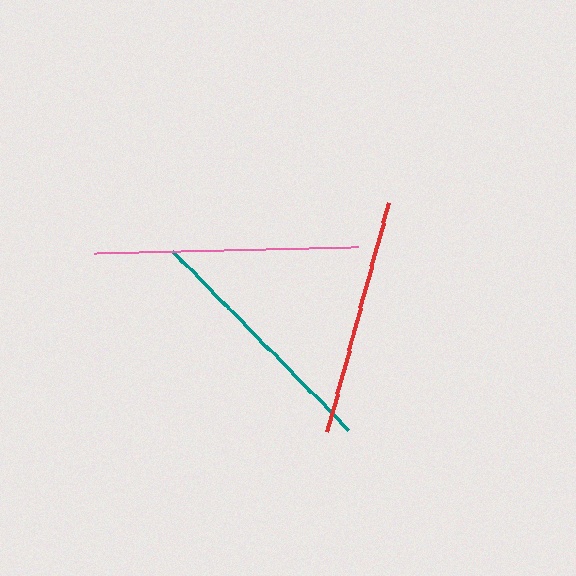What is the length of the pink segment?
The pink segment is approximately 264 pixels long.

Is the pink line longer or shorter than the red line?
The pink line is longer than the red line.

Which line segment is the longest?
The pink line is the longest at approximately 264 pixels.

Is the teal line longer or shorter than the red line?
The teal line is longer than the red line.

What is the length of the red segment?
The red segment is approximately 237 pixels long.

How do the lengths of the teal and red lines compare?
The teal and red lines are approximately the same length.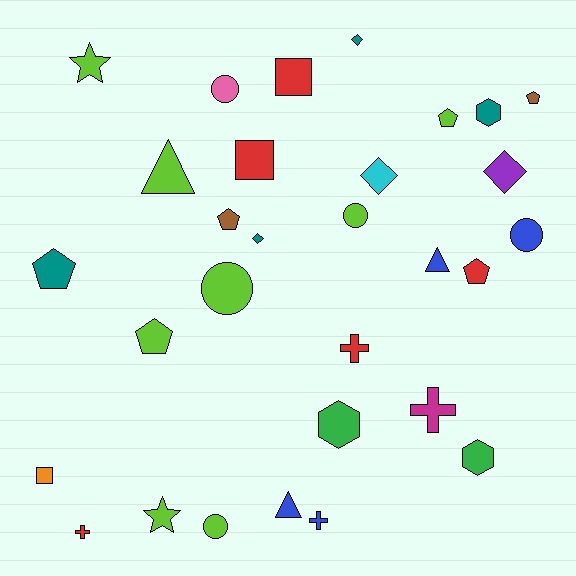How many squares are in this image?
There are 3 squares.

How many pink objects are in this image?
There is 1 pink object.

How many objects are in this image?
There are 30 objects.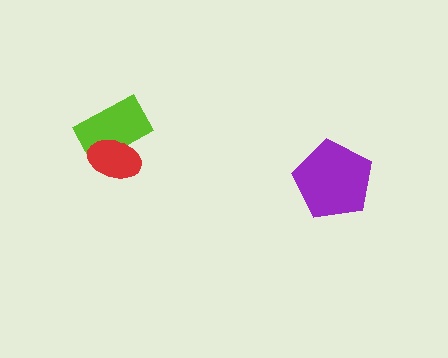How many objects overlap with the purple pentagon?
0 objects overlap with the purple pentagon.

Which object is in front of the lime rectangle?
The red ellipse is in front of the lime rectangle.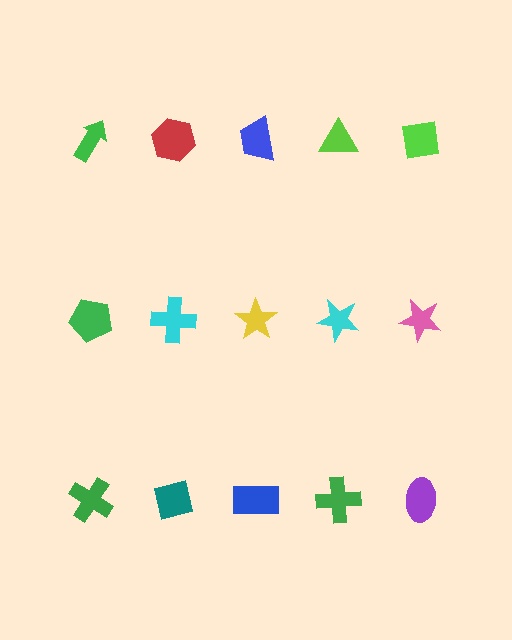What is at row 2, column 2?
A cyan cross.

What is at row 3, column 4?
A green cross.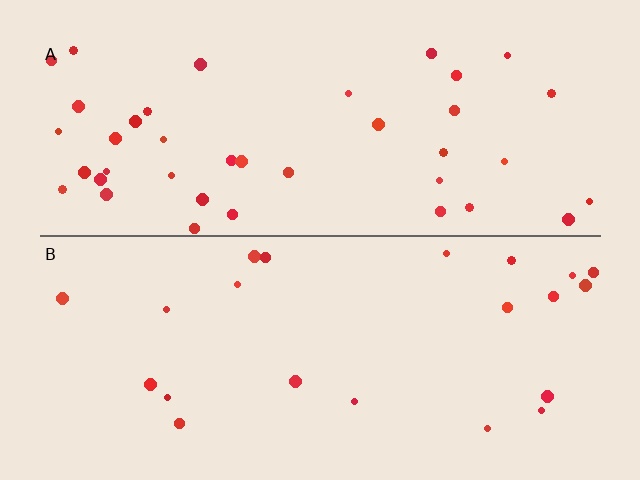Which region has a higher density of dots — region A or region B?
A (the top).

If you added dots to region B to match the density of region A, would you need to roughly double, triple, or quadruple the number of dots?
Approximately double.